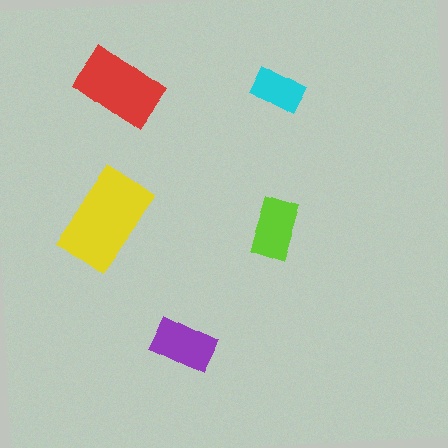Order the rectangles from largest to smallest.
the yellow one, the red one, the purple one, the lime one, the cyan one.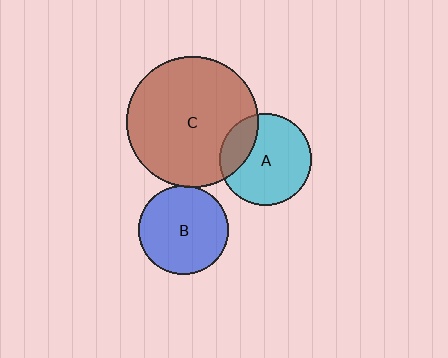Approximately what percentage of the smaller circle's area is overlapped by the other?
Approximately 5%.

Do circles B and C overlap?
Yes.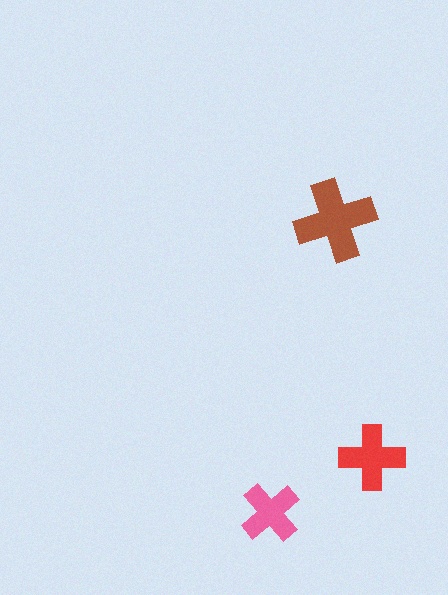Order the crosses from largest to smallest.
the brown one, the red one, the pink one.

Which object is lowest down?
The pink cross is bottommost.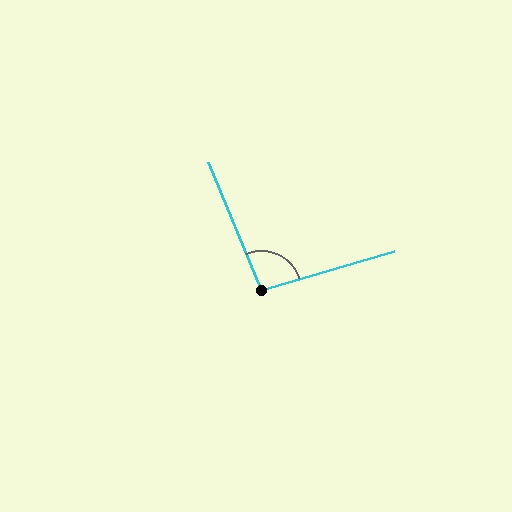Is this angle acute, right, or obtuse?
It is obtuse.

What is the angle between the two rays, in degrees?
Approximately 96 degrees.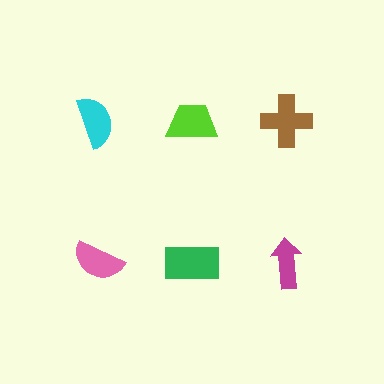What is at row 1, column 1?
A cyan semicircle.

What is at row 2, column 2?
A green rectangle.